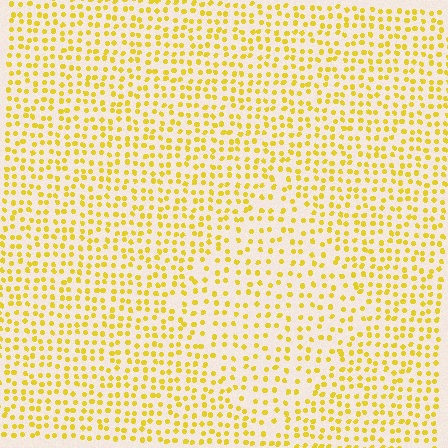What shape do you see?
I see a diamond.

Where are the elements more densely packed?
The elements are more densely packed outside the diamond boundary.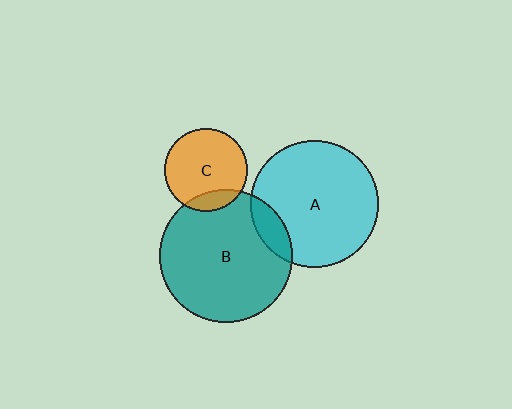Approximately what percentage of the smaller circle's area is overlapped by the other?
Approximately 15%.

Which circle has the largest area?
Circle B (teal).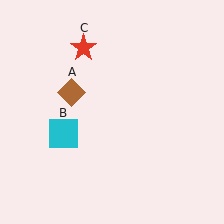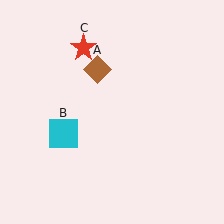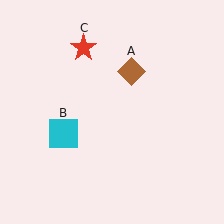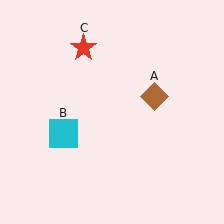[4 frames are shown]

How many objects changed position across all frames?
1 object changed position: brown diamond (object A).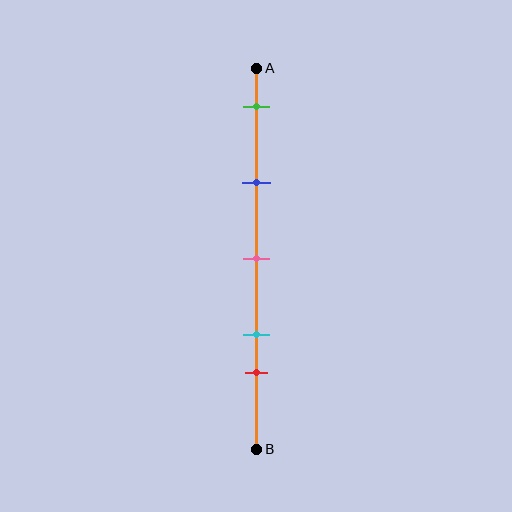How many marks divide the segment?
There are 5 marks dividing the segment.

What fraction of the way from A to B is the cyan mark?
The cyan mark is approximately 70% (0.7) of the way from A to B.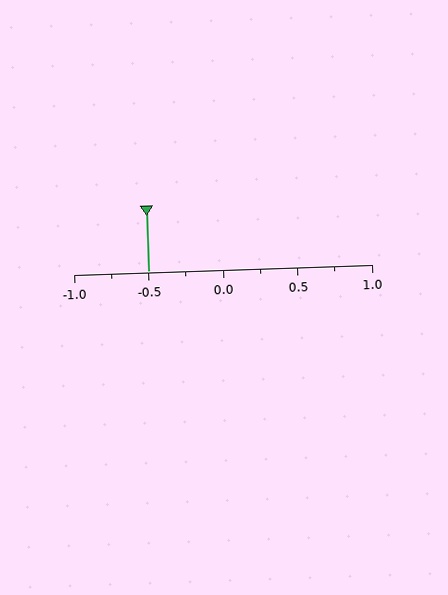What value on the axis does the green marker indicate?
The marker indicates approximately -0.5.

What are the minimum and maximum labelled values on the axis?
The axis runs from -1.0 to 1.0.